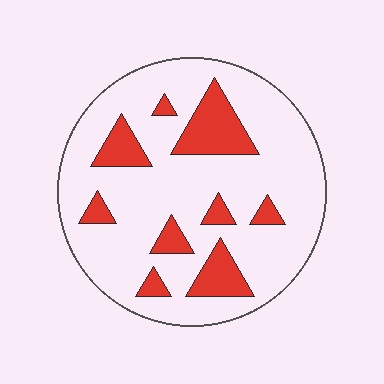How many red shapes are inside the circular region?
9.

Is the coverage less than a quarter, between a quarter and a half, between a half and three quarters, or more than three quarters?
Less than a quarter.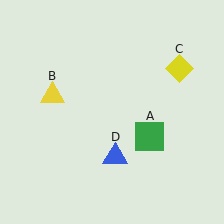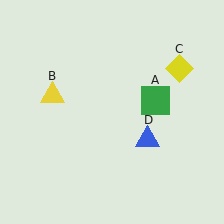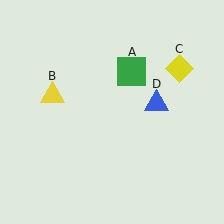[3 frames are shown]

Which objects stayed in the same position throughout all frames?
Yellow triangle (object B) and yellow diamond (object C) remained stationary.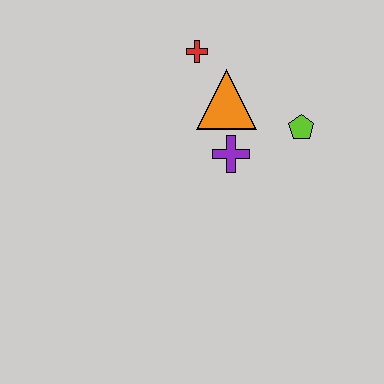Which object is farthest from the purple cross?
The red cross is farthest from the purple cross.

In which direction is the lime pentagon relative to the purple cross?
The lime pentagon is to the right of the purple cross.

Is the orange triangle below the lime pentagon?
No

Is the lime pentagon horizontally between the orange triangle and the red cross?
No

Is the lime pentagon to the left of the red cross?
No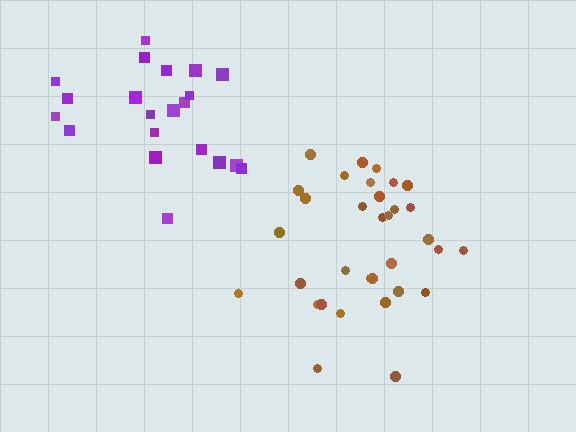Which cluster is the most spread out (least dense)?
Purple.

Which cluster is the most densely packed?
Brown.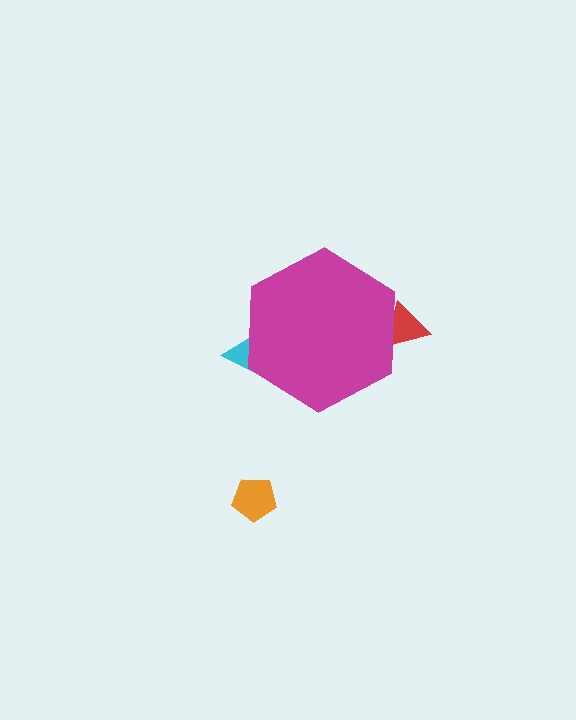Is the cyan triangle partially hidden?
Yes, the cyan triangle is partially hidden behind the magenta hexagon.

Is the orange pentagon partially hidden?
No, the orange pentagon is fully visible.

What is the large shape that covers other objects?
A magenta hexagon.